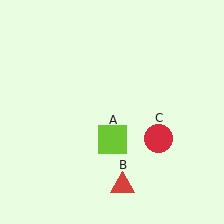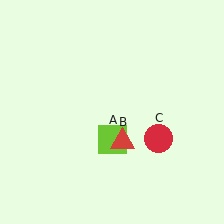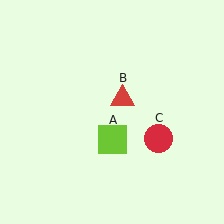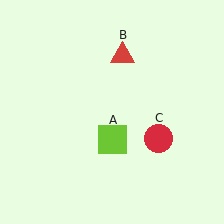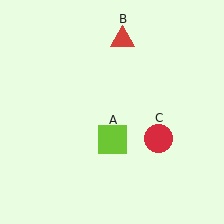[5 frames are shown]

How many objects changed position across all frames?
1 object changed position: red triangle (object B).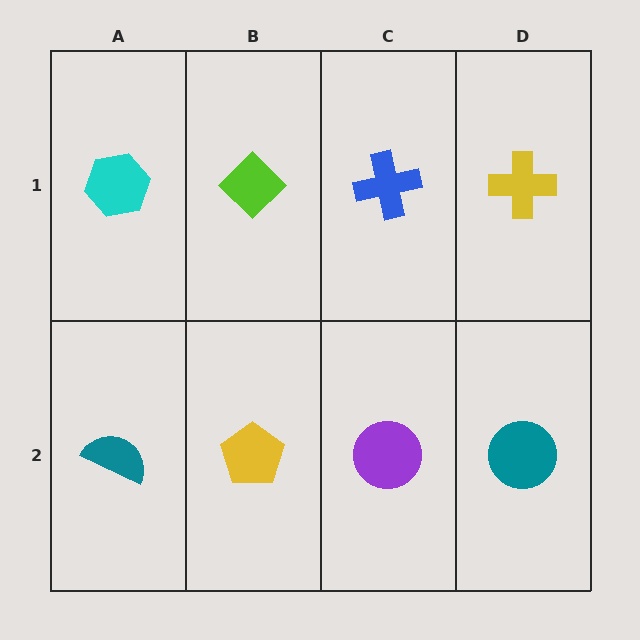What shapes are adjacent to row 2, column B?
A lime diamond (row 1, column B), a teal semicircle (row 2, column A), a purple circle (row 2, column C).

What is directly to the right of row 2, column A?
A yellow pentagon.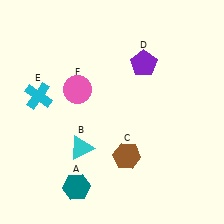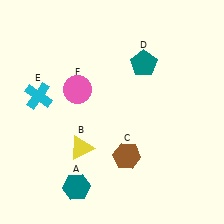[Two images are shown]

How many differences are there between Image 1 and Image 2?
There are 2 differences between the two images.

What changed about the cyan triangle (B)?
In Image 1, B is cyan. In Image 2, it changed to yellow.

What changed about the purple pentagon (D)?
In Image 1, D is purple. In Image 2, it changed to teal.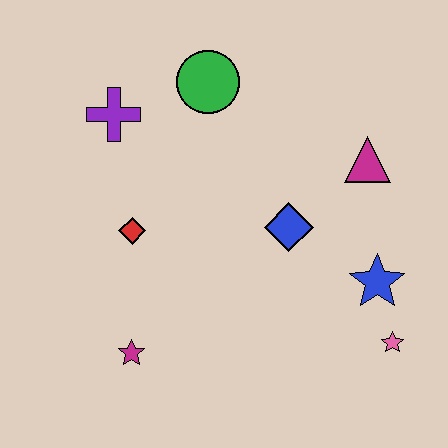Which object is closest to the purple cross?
The green circle is closest to the purple cross.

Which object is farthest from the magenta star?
The magenta triangle is farthest from the magenta star.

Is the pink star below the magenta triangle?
Yes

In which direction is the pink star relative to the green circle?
The pink star is below the green circle.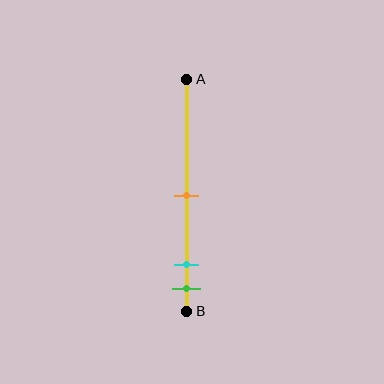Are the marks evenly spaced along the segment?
No, the marks are not evenly spaced.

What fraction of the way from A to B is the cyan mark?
The cyan mark is approximately 80% (0.8) of the way from A to B.